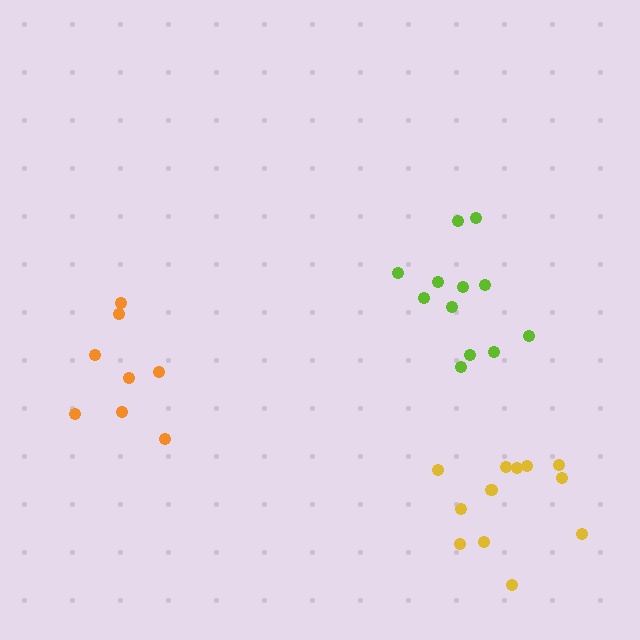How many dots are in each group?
Group 1: 8 dots, Group 2: 12 dots, Group 3: 12 dots (32 total).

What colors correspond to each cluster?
The clusters are colored: orange, yellow, lime.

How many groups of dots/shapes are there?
There are 3 groups.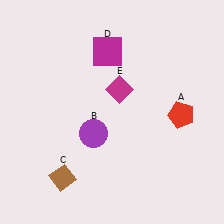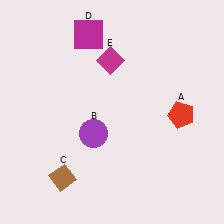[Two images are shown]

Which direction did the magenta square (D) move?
The magenta square (D) moved left.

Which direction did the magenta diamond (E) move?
The magenta diamond (E) moved up.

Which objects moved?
The objects that moved are: the magenta square (D), the magenta diamond (E).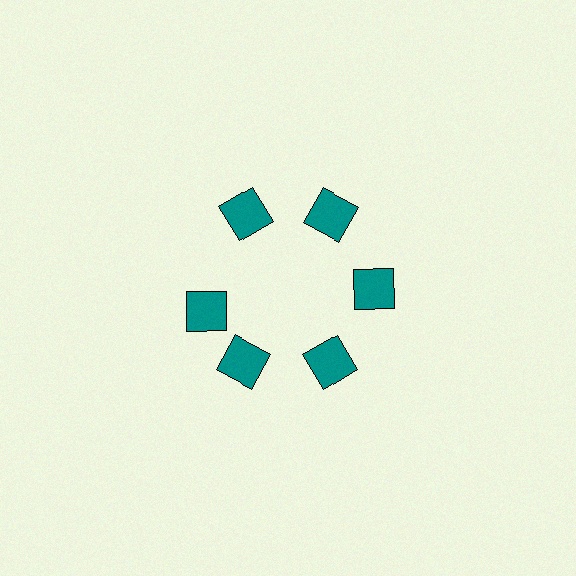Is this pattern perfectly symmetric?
No. The 6 teal squares are arranged in a ring, but one element near the 9 o'clock position is rotated out of alignment along the ring, breaking the 6-fold rotational symmetry.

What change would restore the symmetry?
The symmetry would be restored by rotating it back into even spacing with its neighbors so that all 6 squares sit at equal angles and equal distance from the center.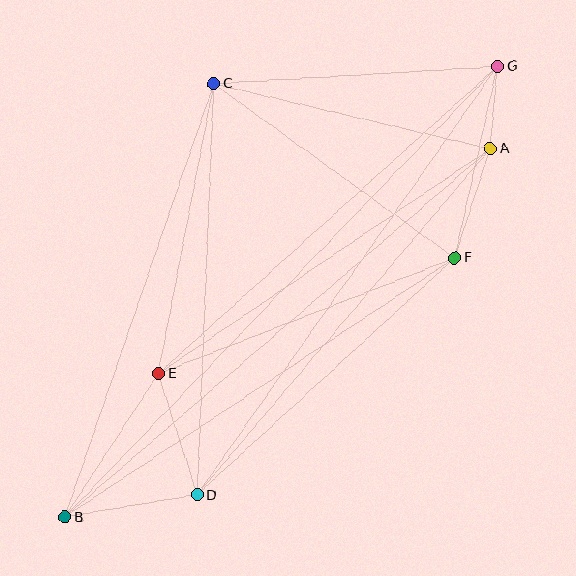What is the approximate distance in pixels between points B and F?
The distance between B and F is approximately 468 pixels.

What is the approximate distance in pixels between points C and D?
The distance between C and D is approximately 411 pixels.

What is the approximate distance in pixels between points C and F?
The distance between C and F is approximately 297 pixels.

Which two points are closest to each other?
Points A and G are closest to each other.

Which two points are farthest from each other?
Points B and G are farthest from each other.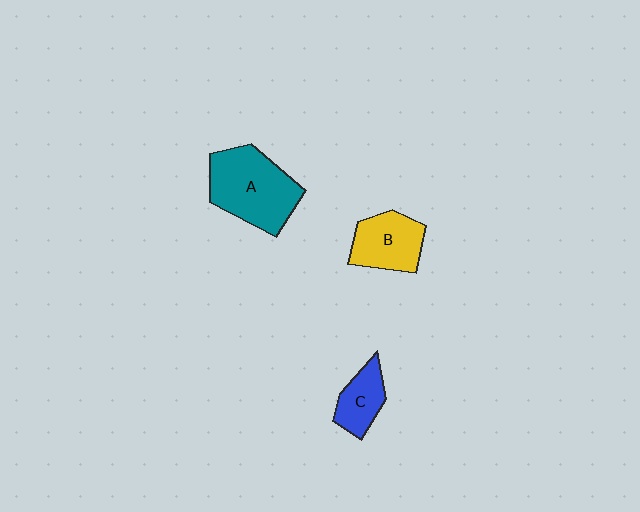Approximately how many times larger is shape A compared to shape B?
Approximately 1.6 times.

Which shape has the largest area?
Shape A (teal).